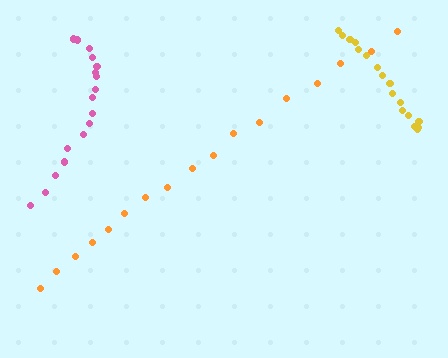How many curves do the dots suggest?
There are 3 distinct paths.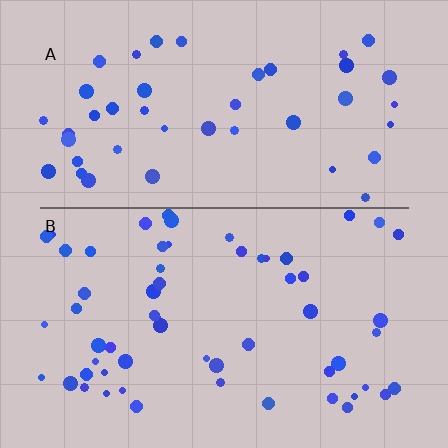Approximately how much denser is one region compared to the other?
Approximately 1.3× — region B over region A.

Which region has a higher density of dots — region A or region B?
B (the bottom).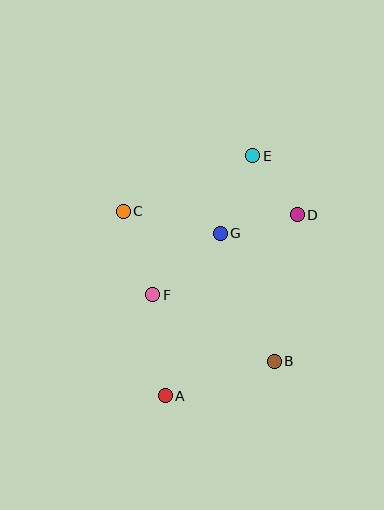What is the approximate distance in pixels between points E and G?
The distance between E and G is approximately 84 pixels.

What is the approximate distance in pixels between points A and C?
The distance between A and C is approximately 189 pixels.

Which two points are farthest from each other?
Points A and E are farthest from each other.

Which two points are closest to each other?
Points D and E are closest to each other.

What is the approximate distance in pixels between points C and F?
The distance between C and F is approximately 88 pixels.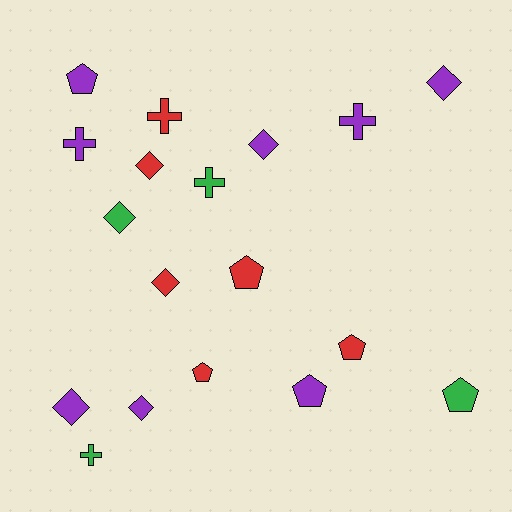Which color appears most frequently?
Purple, with 8 objects.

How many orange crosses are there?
There are no orange crosses.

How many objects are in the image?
There are 18 objects.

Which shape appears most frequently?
Diamond, with 7 objects.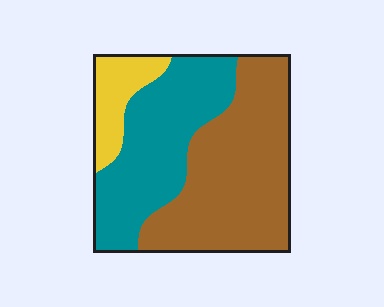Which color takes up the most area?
Brown, at roughly 50%.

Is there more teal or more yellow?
Teal.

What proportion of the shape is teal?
Teal takes up about three eighths (3/8) of the shape.